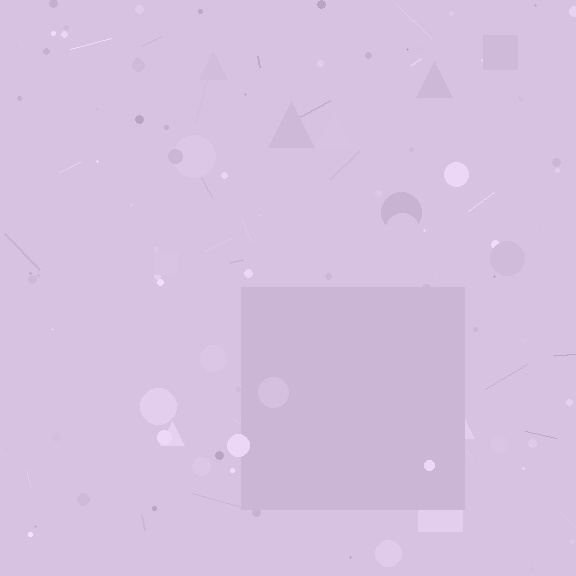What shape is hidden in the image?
A square is hidden in the image.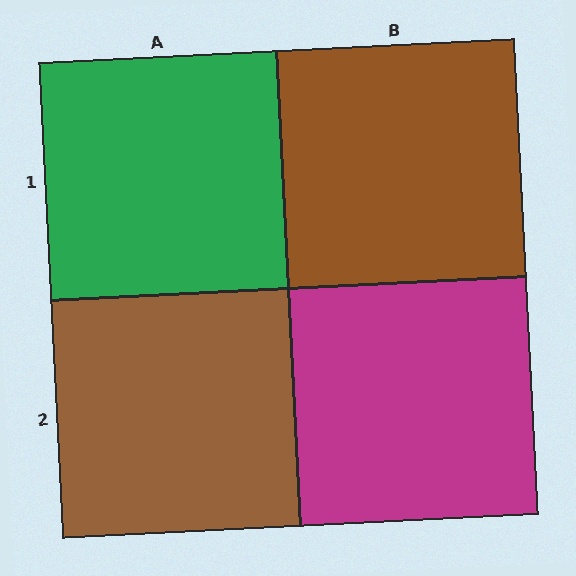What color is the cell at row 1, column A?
Green.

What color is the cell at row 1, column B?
Brown.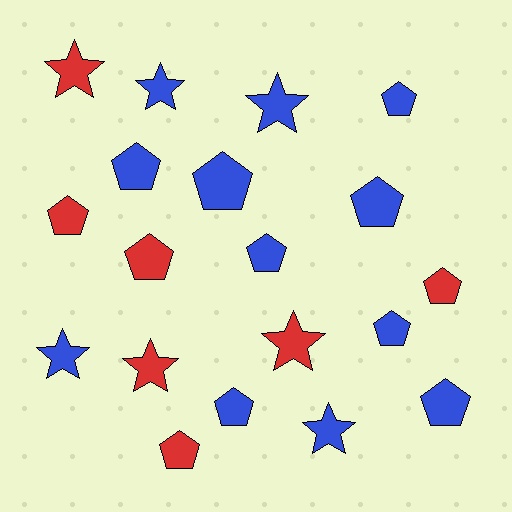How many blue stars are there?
There are 4 blue stars.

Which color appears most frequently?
Blue, with 12 objects.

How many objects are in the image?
There are 19 objects.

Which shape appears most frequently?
Pentagon, with 12 objects.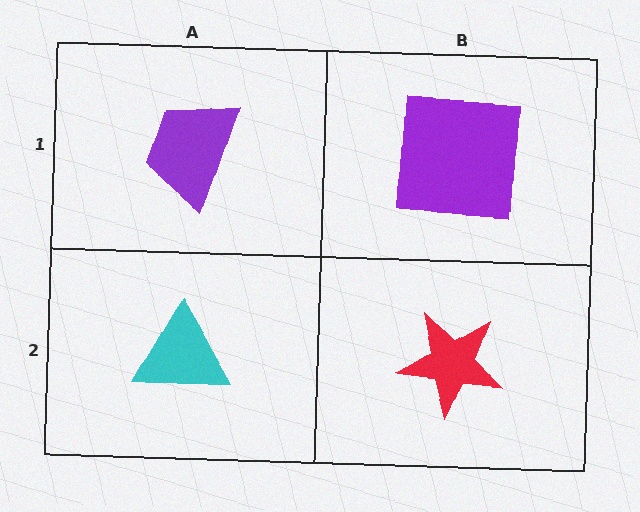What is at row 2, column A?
A cyan triangle.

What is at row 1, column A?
A purple trapezoid.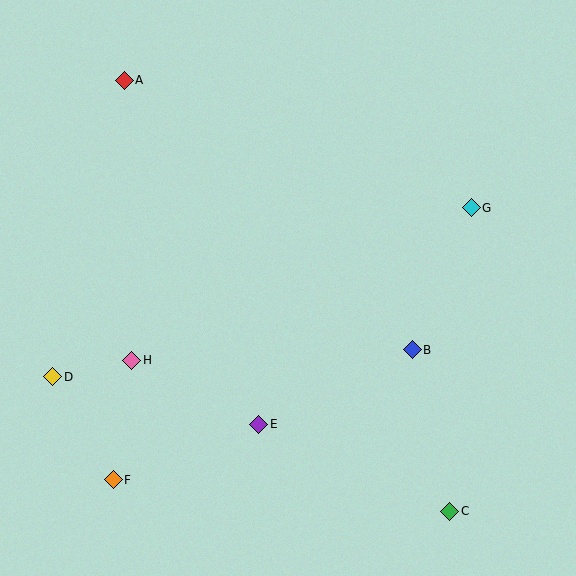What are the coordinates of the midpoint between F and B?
The midpoint between F and B is at (263, 415).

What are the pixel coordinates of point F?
Point F is at (113, 480).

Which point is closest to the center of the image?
Point B at (412, 350) is closest to the center.